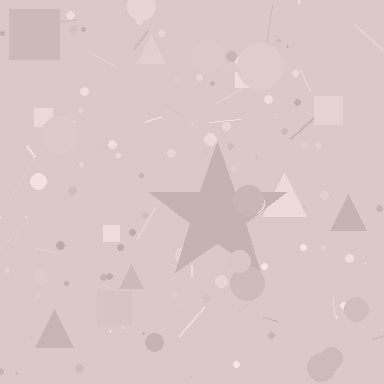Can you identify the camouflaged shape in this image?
The camouflaged shape is a star.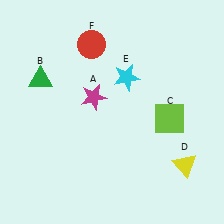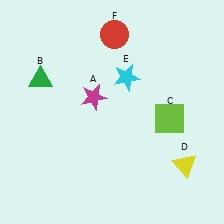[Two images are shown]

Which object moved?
The red circle (F) moved right.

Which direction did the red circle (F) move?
The red circle (F) moved right.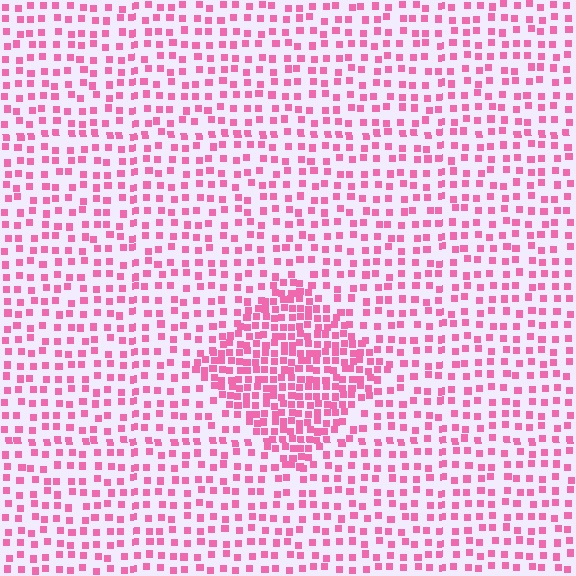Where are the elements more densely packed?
The elements are more densely packed inside the diamond boundary.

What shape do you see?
I see a diamond.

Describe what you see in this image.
The image contains small pink elements arranged at two different densities. A diamond-shaped region is visible where the elements are more densely packed than the surrounding area.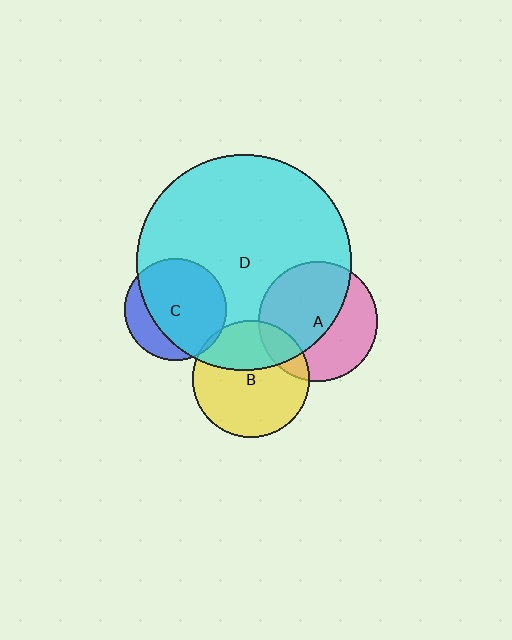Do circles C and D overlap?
Yes.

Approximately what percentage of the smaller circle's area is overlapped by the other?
Approximately 75%.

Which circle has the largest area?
Circle D (cyan).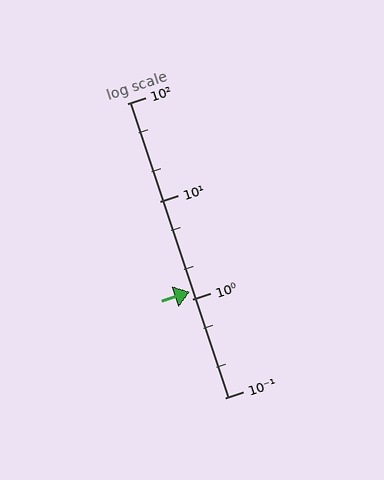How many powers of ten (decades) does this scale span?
The scale spans 3 decades, from 0.1 to 100.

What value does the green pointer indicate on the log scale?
The pointer indicates approximately 1.2.